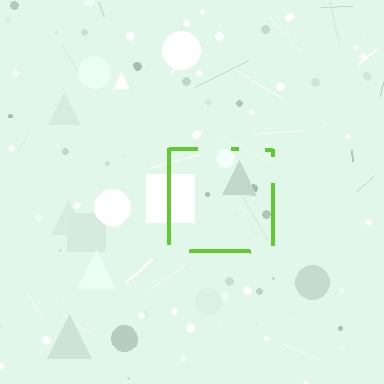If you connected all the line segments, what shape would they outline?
They would outline a square.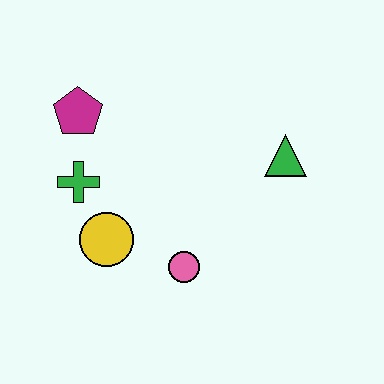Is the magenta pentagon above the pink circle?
Yes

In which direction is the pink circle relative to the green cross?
The pink circle is to the right of the green cross.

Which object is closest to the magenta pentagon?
The green cross is closest to the magenta pentagon.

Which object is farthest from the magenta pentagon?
The green triangle is farthest from the magenta pentagon.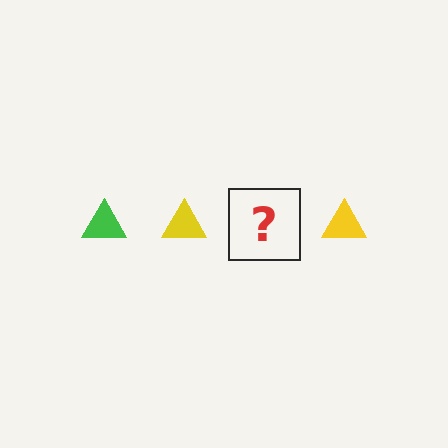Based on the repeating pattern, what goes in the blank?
The blank should be a green triangle.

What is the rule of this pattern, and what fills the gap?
The rule is that the pattern cycles through green, yellow triangles. The gap should be filled with a green triangle.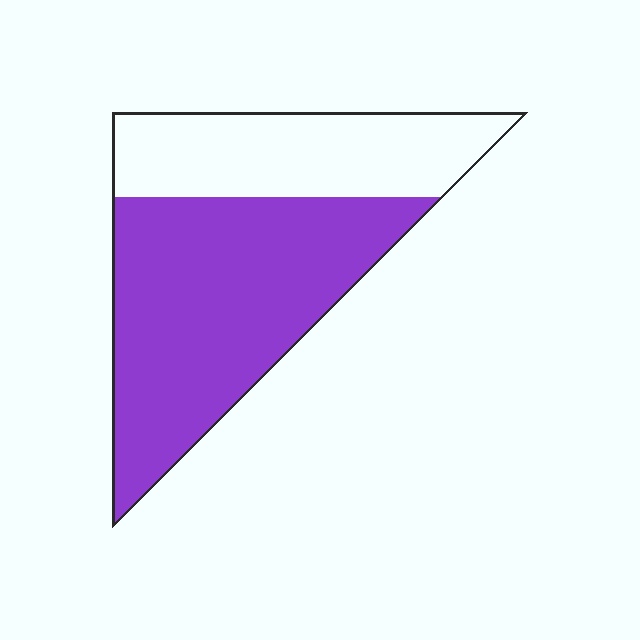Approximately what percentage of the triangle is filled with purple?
Approximately 65%.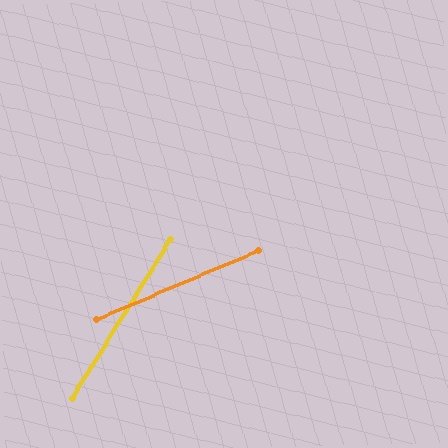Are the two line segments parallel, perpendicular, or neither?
Neither parallel nor perpendicular — they differ by about 35°.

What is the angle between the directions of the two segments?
Approximately 35 degrees.